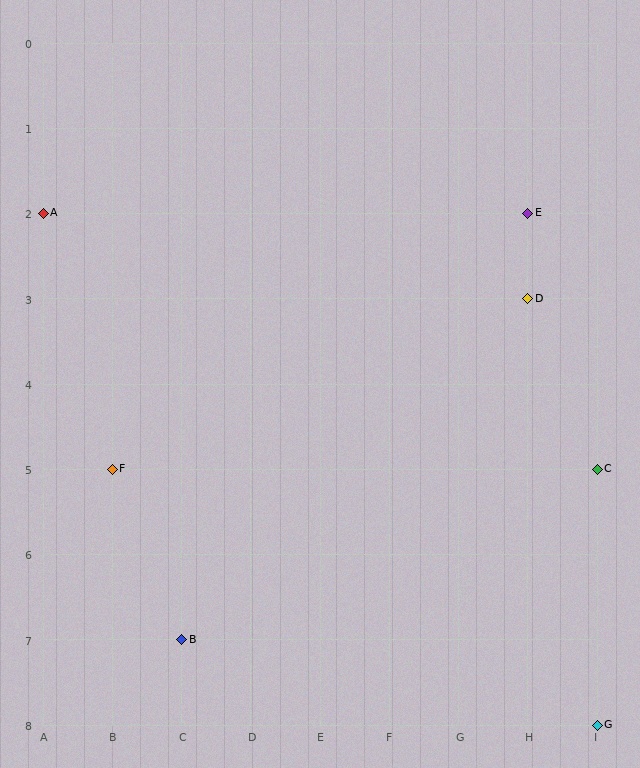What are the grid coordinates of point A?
Point A is at grid coordinates (A, 2).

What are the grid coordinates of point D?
Point D is at grid coordinates (H, 3).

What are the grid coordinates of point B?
Point B is at grid coordinates (C, 7).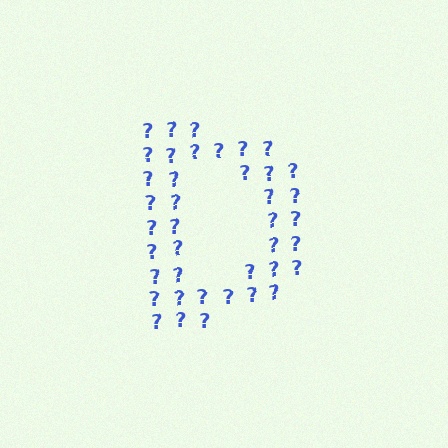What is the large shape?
The large shape is the letter D.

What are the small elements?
The small elements are question marks.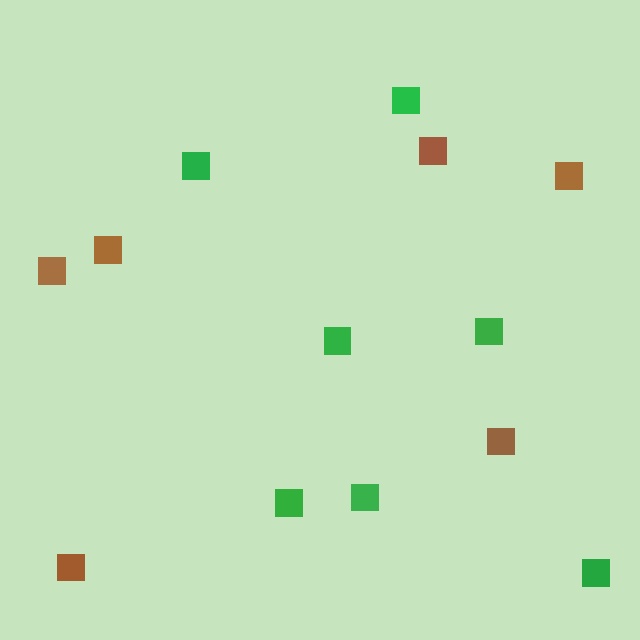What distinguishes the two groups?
There are 2 groups: one group of green squares (7) and one group of brown squares (6).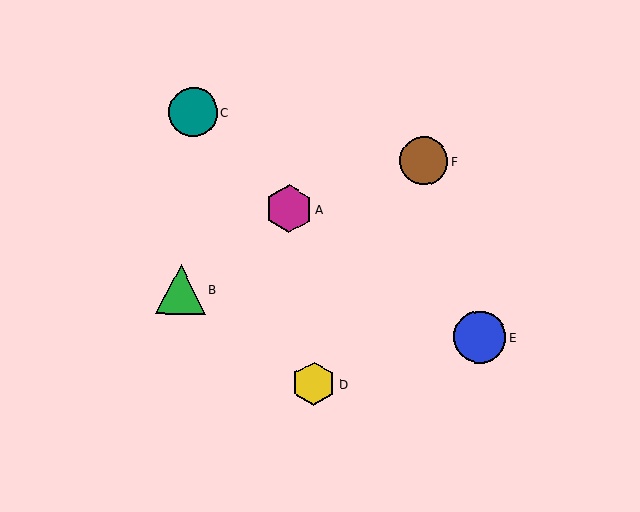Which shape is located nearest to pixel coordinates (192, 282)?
The green triangle (labeled B) at (181, 289) is nearest to that location.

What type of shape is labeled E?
Shape E is a blue circle.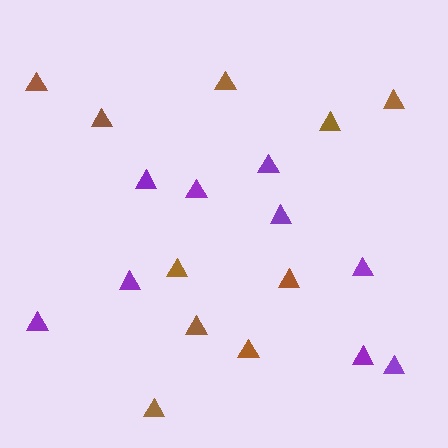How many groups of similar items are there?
There are 2 groups: one group of purple triangles (9) and one group of brown triangles (10).